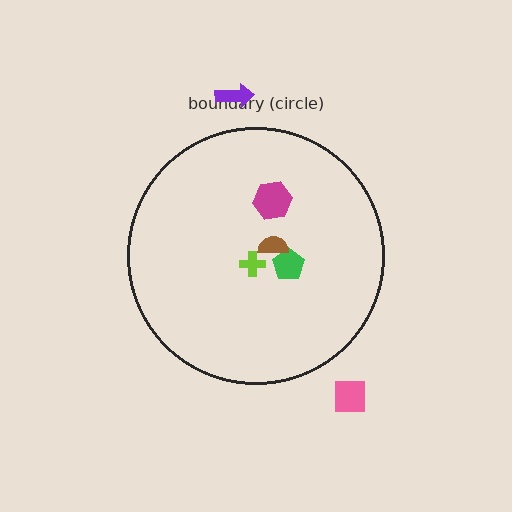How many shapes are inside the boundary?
4 inside, 2 outside.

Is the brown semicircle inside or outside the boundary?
Inside.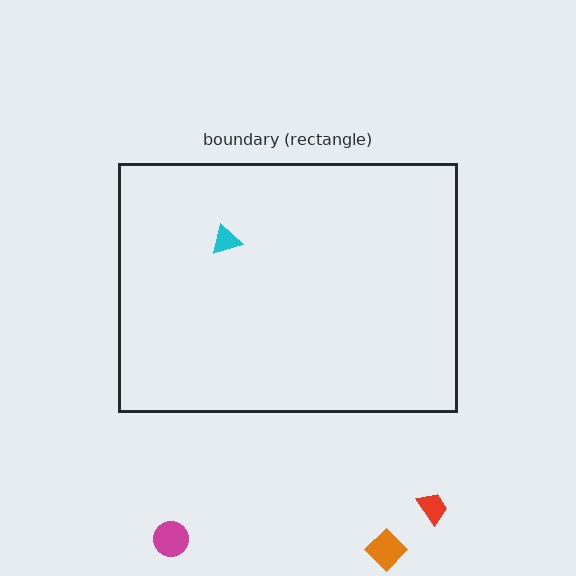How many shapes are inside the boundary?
1 inside, 3 outside.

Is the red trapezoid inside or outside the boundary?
Outside.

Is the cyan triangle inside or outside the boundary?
Inside.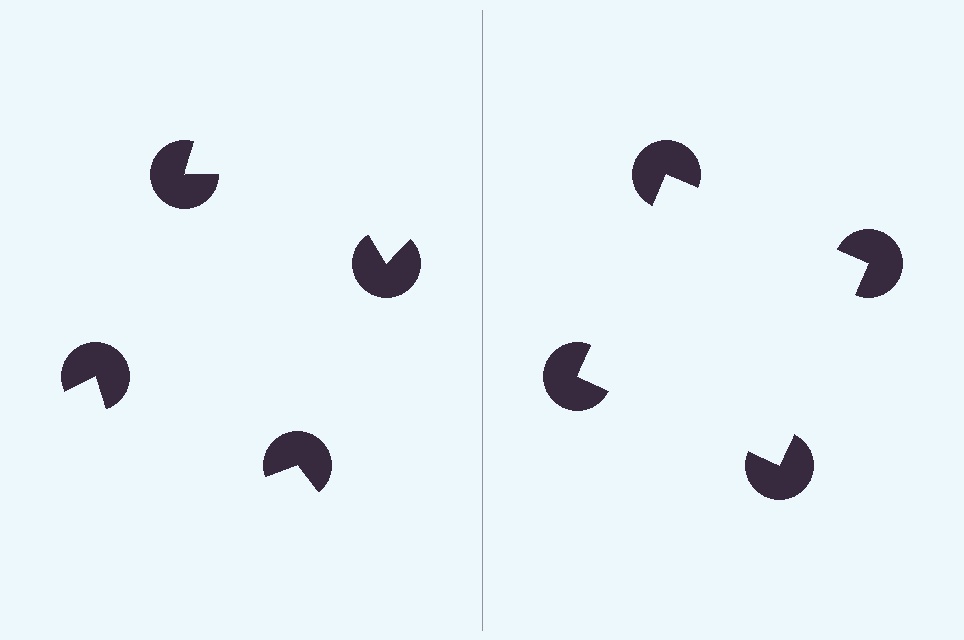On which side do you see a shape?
An illusory square appears on the right side. On the left side the wedge cuts are rotated, so no coherent shape forms.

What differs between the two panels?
The pac-man discs are positioned identically on both sides; only the wedge orientations differ. On the right they align to a square; on the left they are misaligned.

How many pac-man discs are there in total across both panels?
8 — 4 on each side.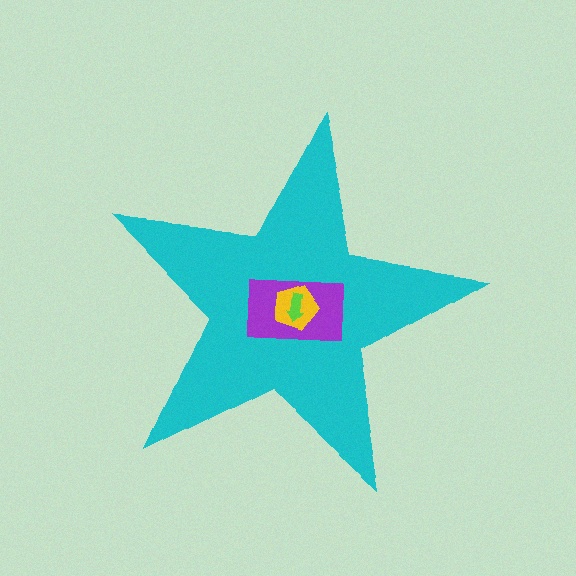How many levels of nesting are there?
4.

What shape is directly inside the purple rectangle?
The yellow pentagon.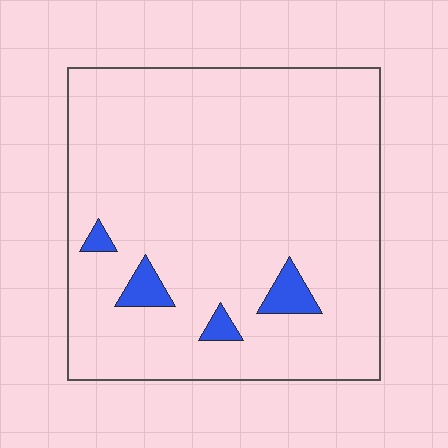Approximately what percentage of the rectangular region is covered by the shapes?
Approximately 5%.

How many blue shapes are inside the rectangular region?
4.